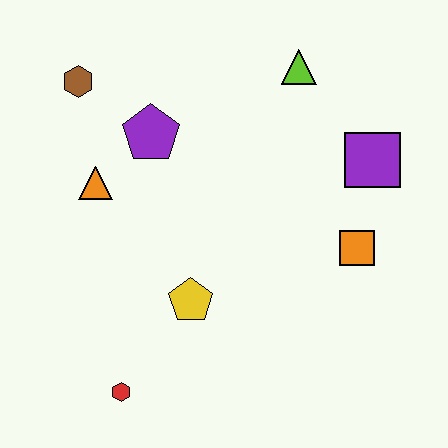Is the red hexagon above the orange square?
No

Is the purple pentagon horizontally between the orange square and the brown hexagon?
Yes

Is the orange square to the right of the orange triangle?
Yes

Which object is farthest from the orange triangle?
The purple square is farthest from the orange triangle.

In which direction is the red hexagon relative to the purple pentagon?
The red hexagon is below the purple pentagon.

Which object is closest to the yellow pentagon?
The red hexagon is closest to the yellow pentagon.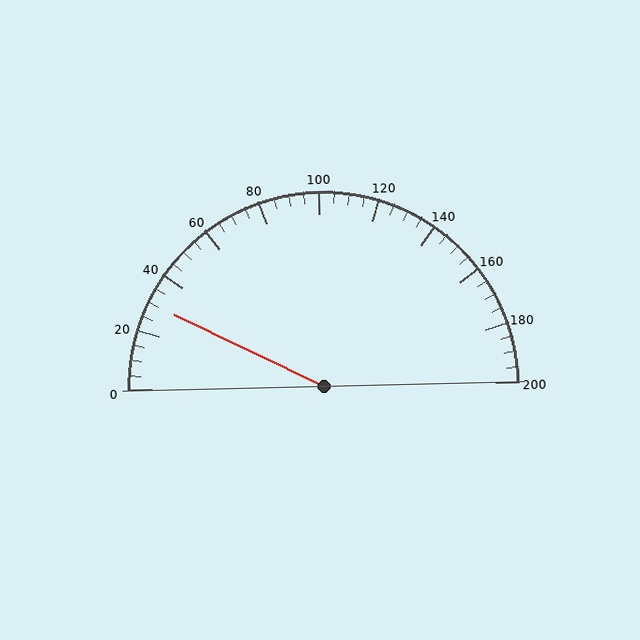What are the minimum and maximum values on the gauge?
The gauge ranges from 0 to 200.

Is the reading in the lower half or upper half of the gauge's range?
The reading is in the lower half of the range (0 to 200).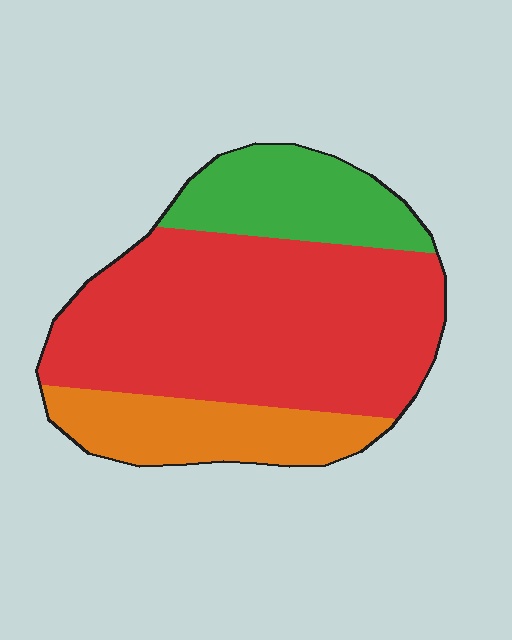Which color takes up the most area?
Red, at roughly 60%.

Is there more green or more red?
Red.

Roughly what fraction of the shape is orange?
Orange covers 20% of the shape.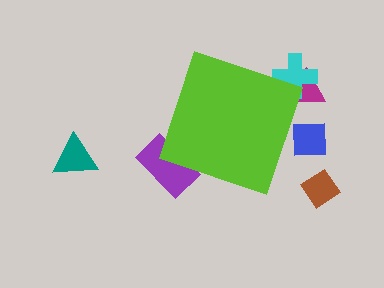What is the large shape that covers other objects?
A lime diamond.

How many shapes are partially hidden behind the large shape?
4 shapes are partially hidden.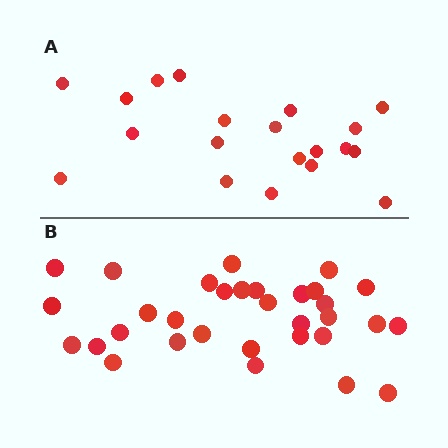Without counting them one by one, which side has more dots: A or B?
Region B (the bottom region) has more dots.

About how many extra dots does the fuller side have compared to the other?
Region B has roughly 12 or so more dots than region A.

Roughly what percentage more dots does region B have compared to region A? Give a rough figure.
About 60% more.